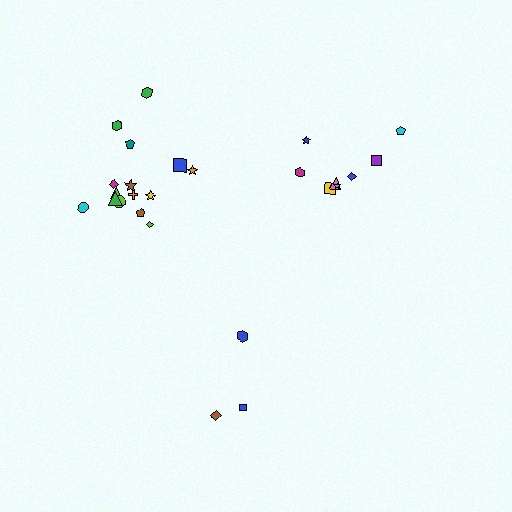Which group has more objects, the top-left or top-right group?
The top-left group.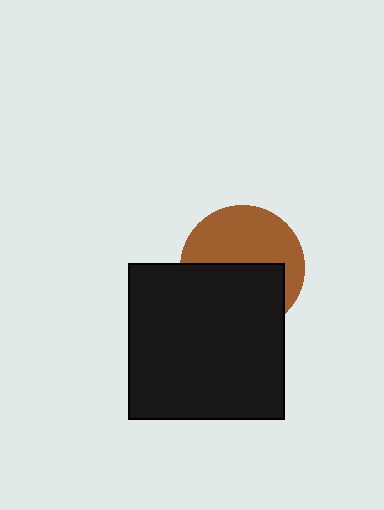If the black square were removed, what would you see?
You would see the complete brown circle.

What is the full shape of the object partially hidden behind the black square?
The partially hidden object is a brown circle.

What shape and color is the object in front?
The object in front is a black square.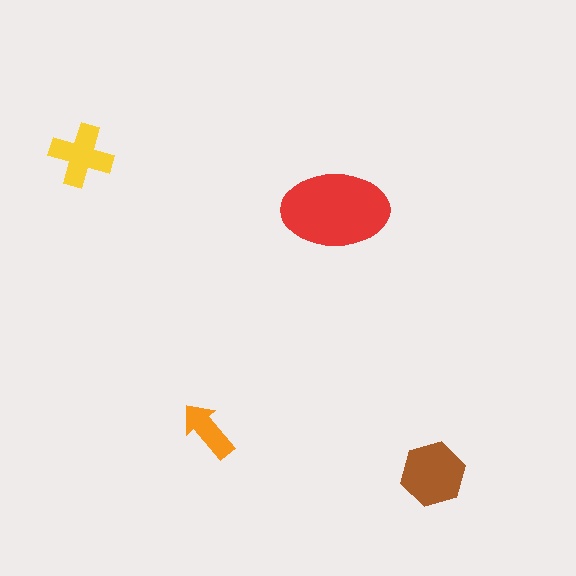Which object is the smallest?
The orange arrow.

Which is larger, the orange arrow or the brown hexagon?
The brown hexagon.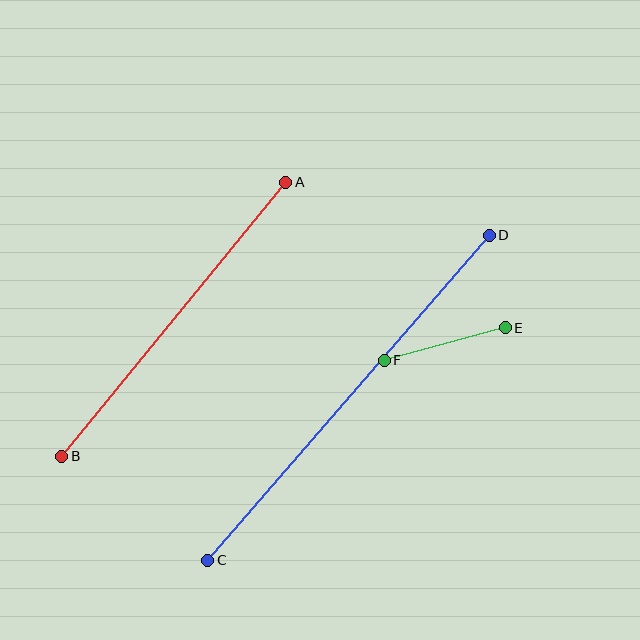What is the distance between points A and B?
The distance is approximately 354 pixels.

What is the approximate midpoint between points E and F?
The midpoint is at approximately (445, 344) pixels.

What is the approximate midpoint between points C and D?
The midpoint is at approximately (349, 398) pixels.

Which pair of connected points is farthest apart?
Points C and D are farthest apart.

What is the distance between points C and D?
The distance is approximately 430 pixels.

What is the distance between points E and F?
The distance is approximately 125 pixels.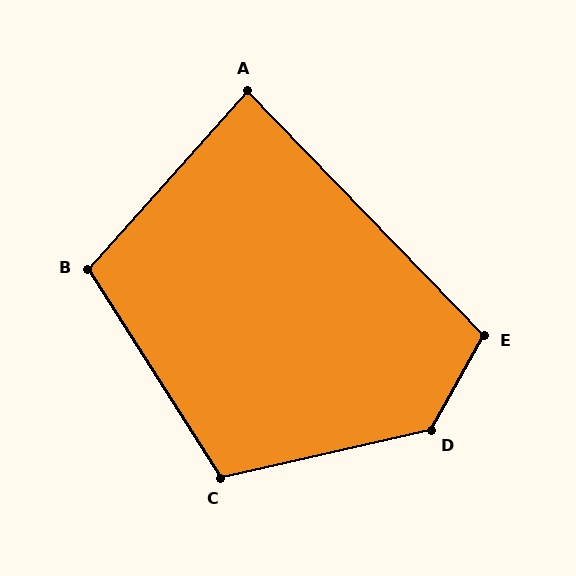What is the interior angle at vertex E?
Approximately 107 degrees (obtuse).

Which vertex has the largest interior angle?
D, at approximately 132 degrees.